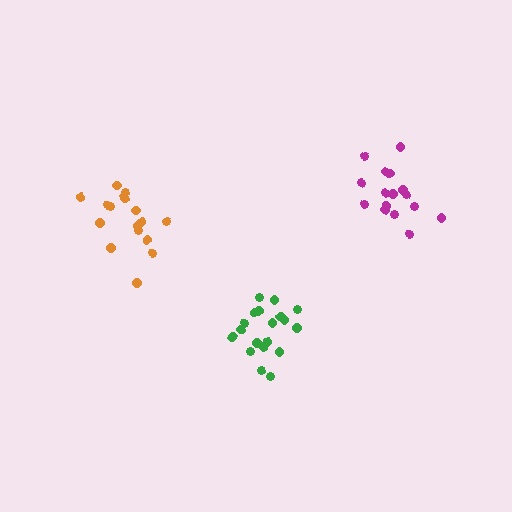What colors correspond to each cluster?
The clusters are colored: green, magenta, orange.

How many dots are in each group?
Group 1: 19 dots, Group 2: 16 dots, Group 3: 17 dots (52 total).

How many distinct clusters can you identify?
There are 3 distinct clusters.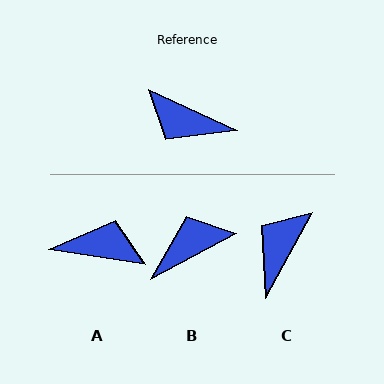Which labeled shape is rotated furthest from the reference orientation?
A, about 164 degrees away.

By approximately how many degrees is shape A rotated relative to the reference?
Approximately 164 degrees clockwise.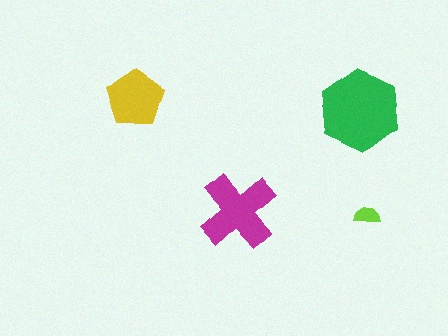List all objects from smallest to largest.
The lime semicircle, the yellow pentagon, the magenta cross, the green hexagon.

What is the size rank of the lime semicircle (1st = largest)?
4th.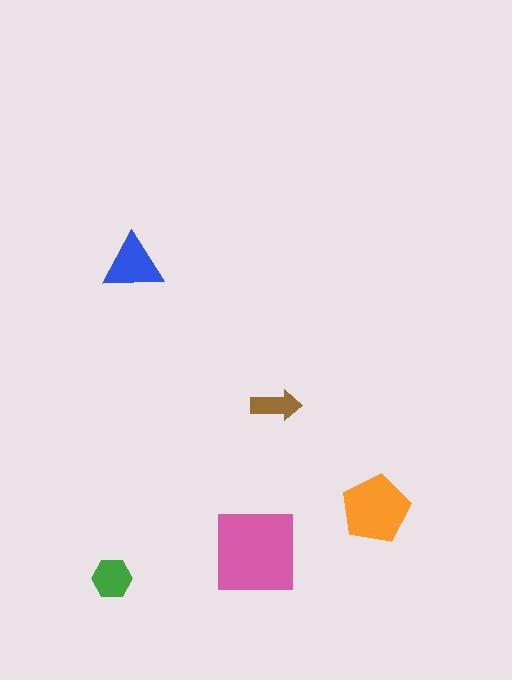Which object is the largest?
The pink square.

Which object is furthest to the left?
The green hexagon is leftmost.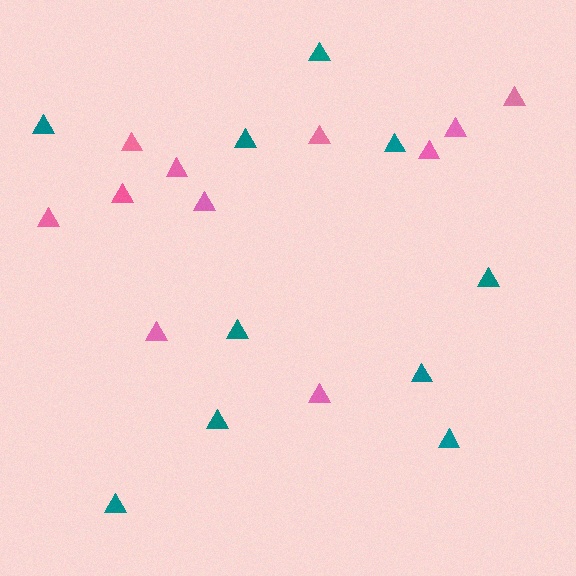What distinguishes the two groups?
There are 2 groups: one group of teal triangles (10) and one group of pink triangles (11).